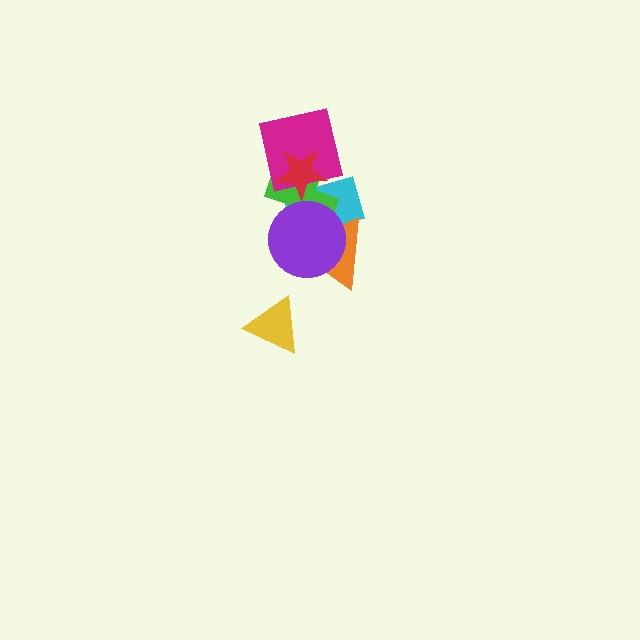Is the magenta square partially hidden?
Yes, it is partially covered by another shape.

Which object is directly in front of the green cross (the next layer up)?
The orange triangle is directly in front of the green cross.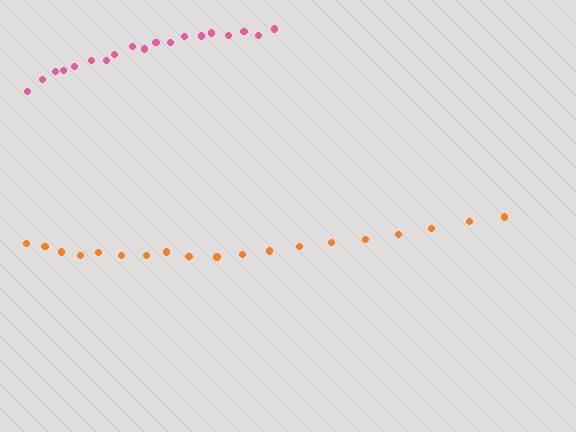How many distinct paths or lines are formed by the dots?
There are 2 distinct paths.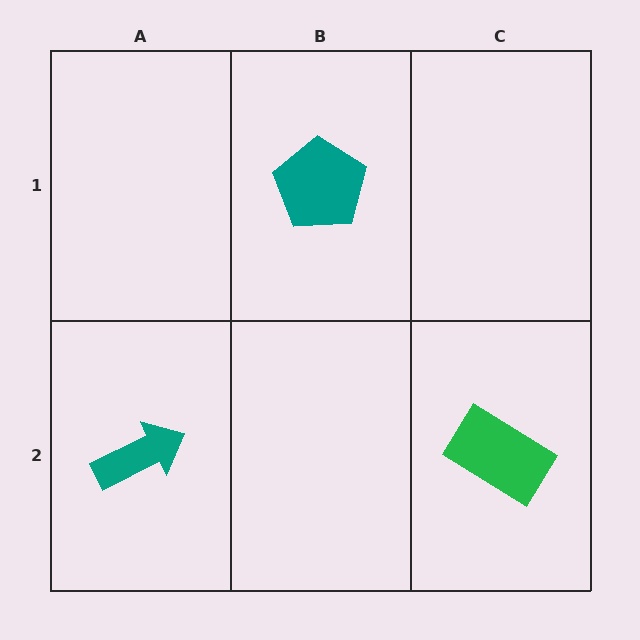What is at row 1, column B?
A teal pentagon.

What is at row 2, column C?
A green rectangle.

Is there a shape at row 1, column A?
No, that cell is empty.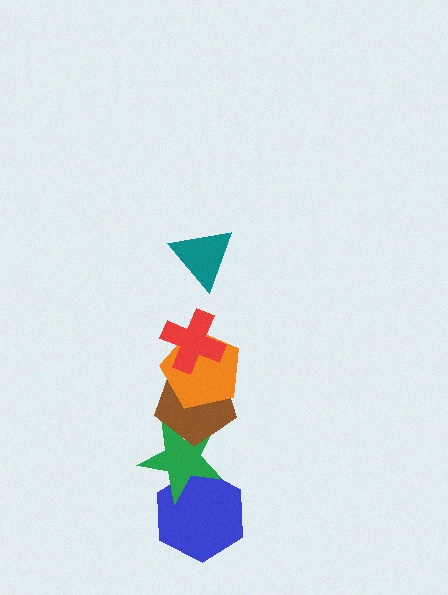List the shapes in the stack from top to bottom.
From top to bottom: the teal triangle, the red cross, the orange pentagon, the brown pentagon, the green star, the blue hexagon.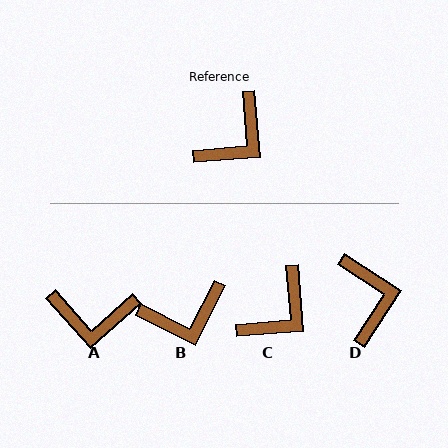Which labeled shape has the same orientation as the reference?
C.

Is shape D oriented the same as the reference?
No, it is off by about 53 degrees.